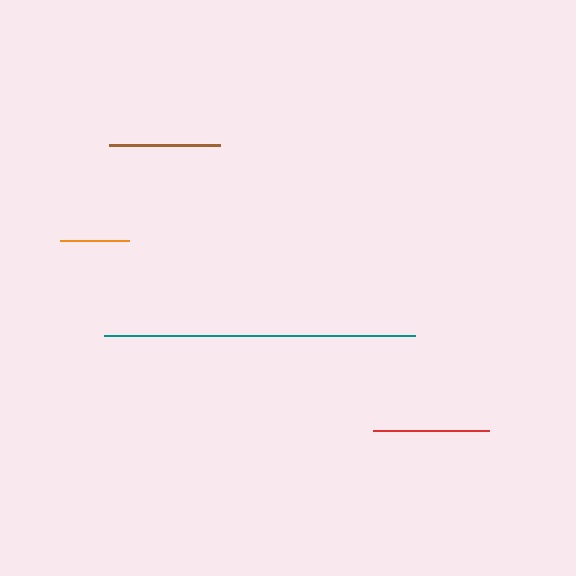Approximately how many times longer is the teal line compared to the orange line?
The teal line is approximately 4.5 times the length of the orange line.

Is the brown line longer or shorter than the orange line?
The brown line is longer than the orange line.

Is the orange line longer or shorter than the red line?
The red line is longer than the orange line.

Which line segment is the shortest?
The orange line is the shortest at approximately 69 pixels.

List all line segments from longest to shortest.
From longest to shortest: teal, red, brown, orange.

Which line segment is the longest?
The teal line is the longest at approximately 311 pixels.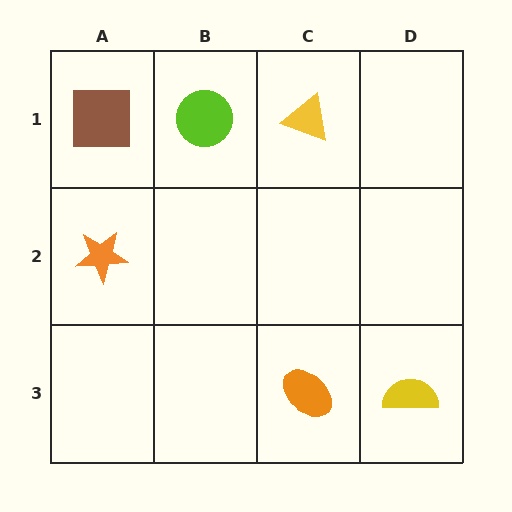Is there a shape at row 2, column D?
No, that cell is empty.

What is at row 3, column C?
An orange ellipse.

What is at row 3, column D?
A yellow semicircle.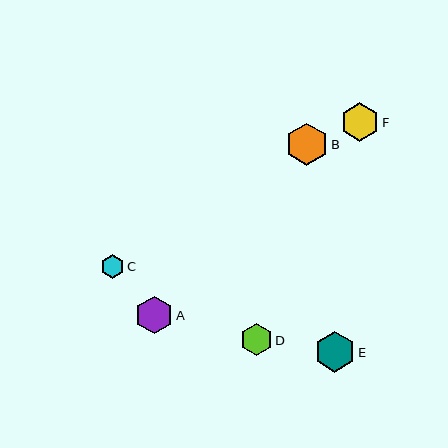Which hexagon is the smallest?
Hexagon C is the smallest with a size of approximately 24 pixels.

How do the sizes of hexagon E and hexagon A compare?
Hexagon E and hexagon A are approximately the same size.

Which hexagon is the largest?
Hexagon B is the largest with a size of approximately 42 pixels.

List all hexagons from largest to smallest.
From largest to smallest: B, E, F, A, D, C.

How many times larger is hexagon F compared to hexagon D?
Hexagon F is approximately 1.2 times the size of hexagon D.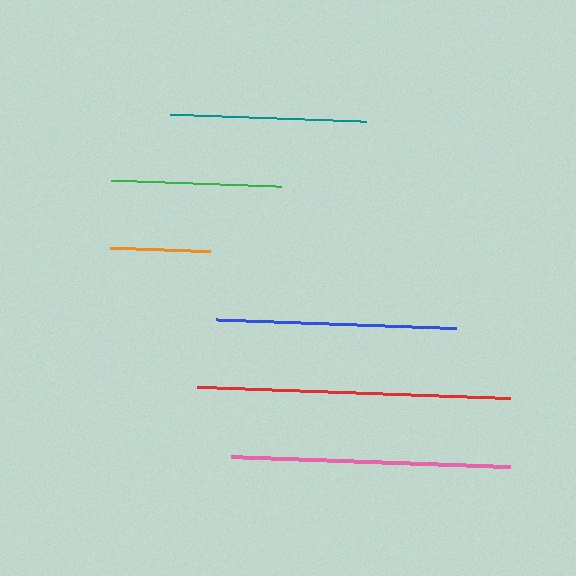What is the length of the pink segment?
The pink segment is approximately 279 pixels long.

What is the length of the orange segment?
The orange segment is approximately 100 pixels long.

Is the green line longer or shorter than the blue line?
The blue line is longer than the green line.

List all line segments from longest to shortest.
From longest to shortest: red, pink, blue, teal, green, orange.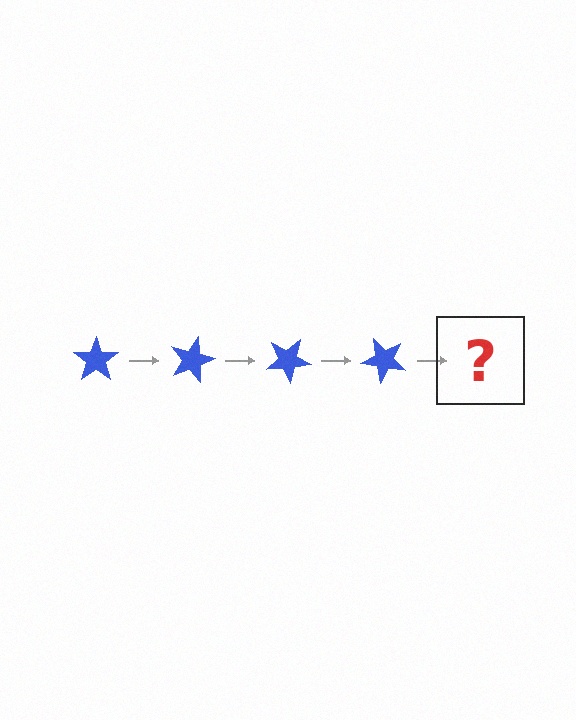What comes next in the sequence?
The next element should be a blue star rotated 60 degrees.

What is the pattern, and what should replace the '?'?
The pattern is that the star rotates 15 degrees each step. The '?' should be a blue star rotated 60 degrees.